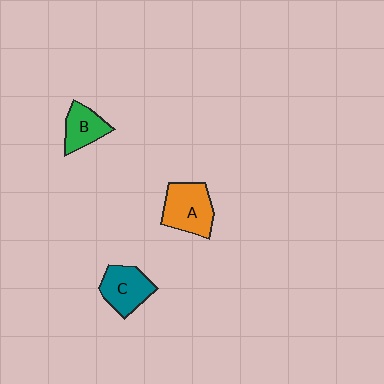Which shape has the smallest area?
Shape B (green).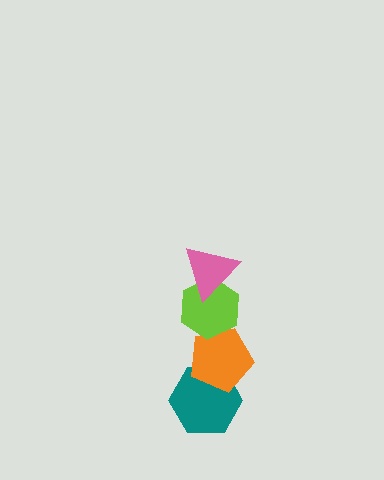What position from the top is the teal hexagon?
The teal hexagon is 4th from the top.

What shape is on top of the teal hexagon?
The orange pentagon is on top of the teal hexagon.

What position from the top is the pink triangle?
The pink triangle is 1st from the top.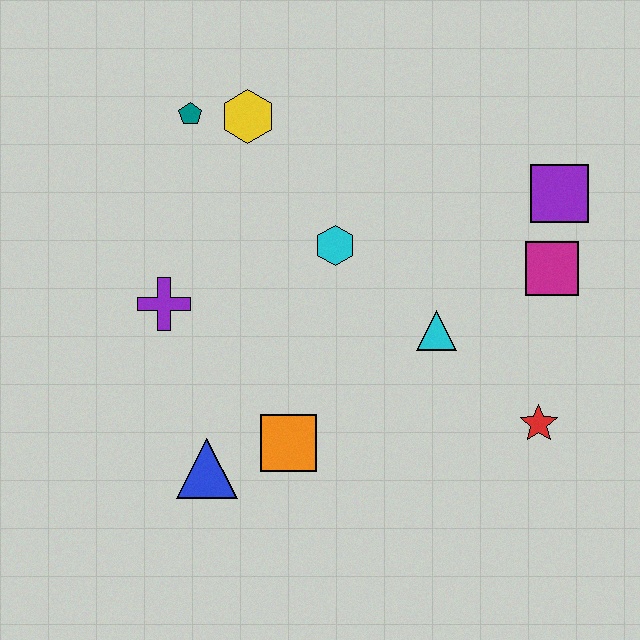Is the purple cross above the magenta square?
No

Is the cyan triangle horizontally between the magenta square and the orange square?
Yes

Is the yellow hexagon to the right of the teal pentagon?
Yes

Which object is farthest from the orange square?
The purple square is farthest from the orange square.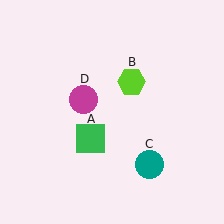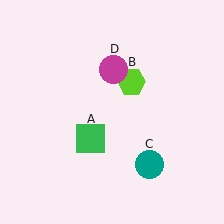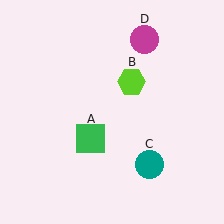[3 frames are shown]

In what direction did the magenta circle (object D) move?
The magenta circle (object D) moved up and to the right.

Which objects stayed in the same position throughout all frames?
Green square (object A) and lime hexagon (object B) and teal circle (object C) remained stationary.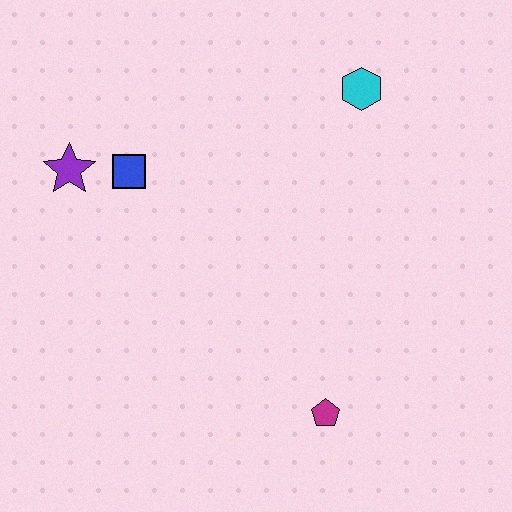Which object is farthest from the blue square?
The magenta pentagon is farthest from the blue square.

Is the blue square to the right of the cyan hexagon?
No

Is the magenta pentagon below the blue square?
Yes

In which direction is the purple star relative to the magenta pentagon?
The purple star is to the left of the magenta pentagon.